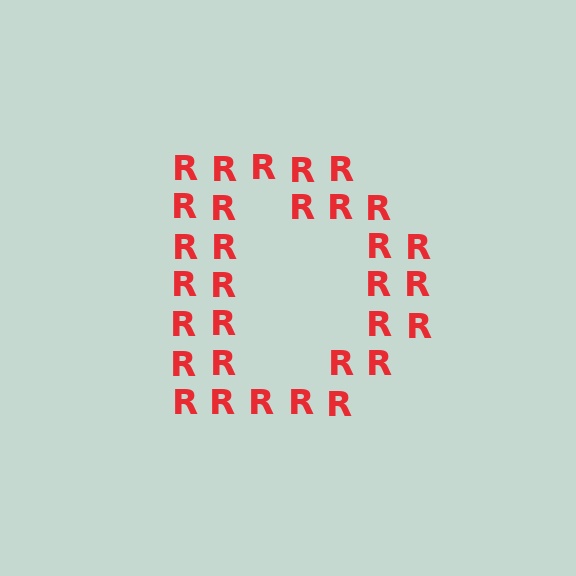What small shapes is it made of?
It is made of small letter R's.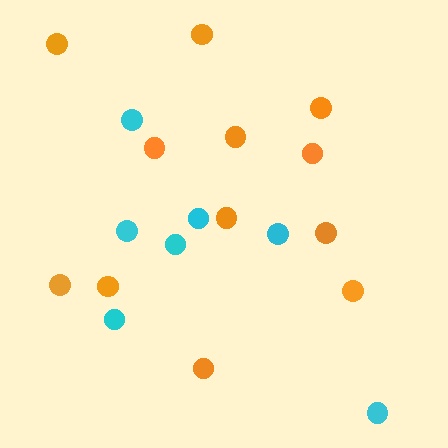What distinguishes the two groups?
There are 2 groups: one group of cyan circles (7) and one group of orange circles (12).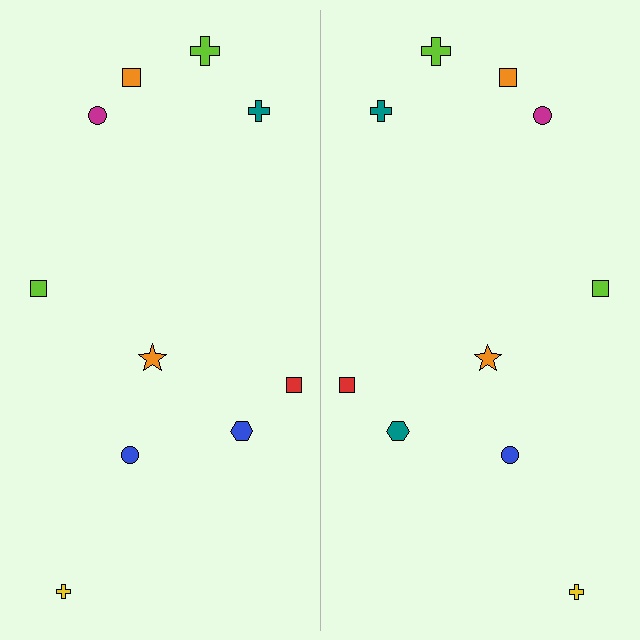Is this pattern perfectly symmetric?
No, the pattern is not perfectly symmetric. The teal hexagon on the right side breaks the symmetry — its mirror counterpart is blue.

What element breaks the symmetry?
The teal hexagon on the right side breaks the symmetry — its mirror counterpart is blue.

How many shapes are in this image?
There are 20 shapes in this image.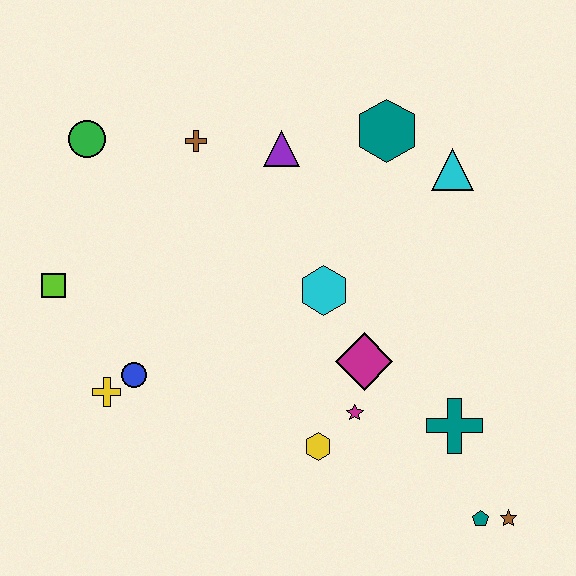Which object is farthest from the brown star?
The green circle is farthest from the brown star.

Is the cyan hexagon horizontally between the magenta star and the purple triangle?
Yes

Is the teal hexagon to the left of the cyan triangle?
Yes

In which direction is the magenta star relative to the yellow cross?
The magenta star is to the right of the yellow cross.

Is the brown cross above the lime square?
Yes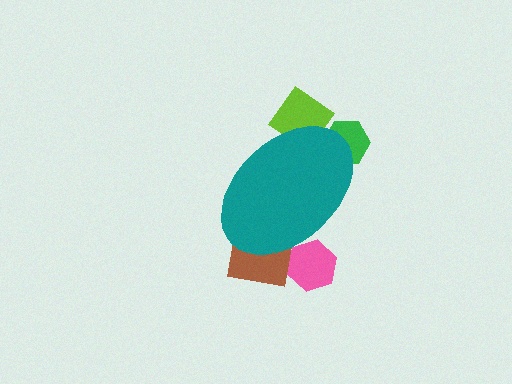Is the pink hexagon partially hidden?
Yes, the pink hexagon is partially hidden behind the teal ellipse.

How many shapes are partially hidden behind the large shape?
4 shapes are partially hidden.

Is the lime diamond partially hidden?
Yes, the lime diamond is partially hidden behind the teal ellipse.